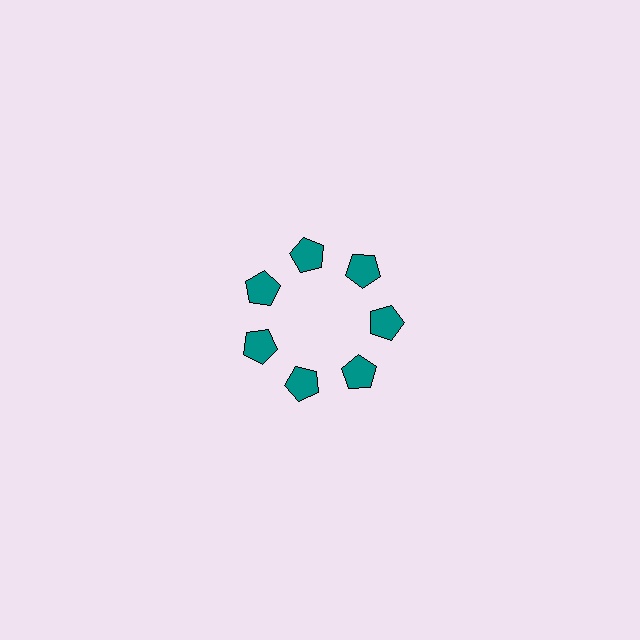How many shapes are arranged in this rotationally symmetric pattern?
There are 7 shapes, arranged in 7 groups of 1.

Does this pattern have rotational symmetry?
Yes, this pattern has 7-fold rotational symmetry. It looks the same after rotating 51 degrees around the center.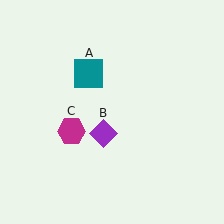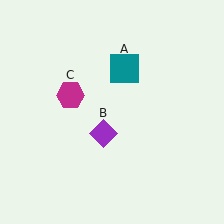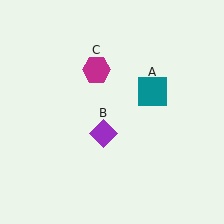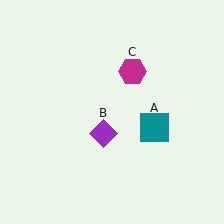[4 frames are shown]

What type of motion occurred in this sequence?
The teal square (object A), magenta hexagon (object C) rotated clockwise around the center of the scene.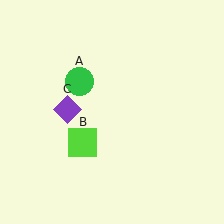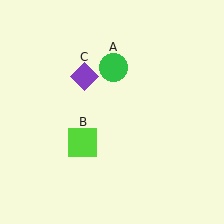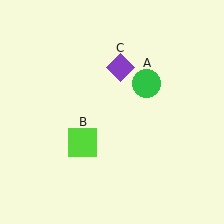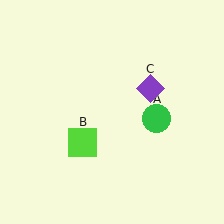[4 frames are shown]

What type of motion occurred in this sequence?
The green circle (object A), purple diamond (object C) rotated clockwise around the center of the scene.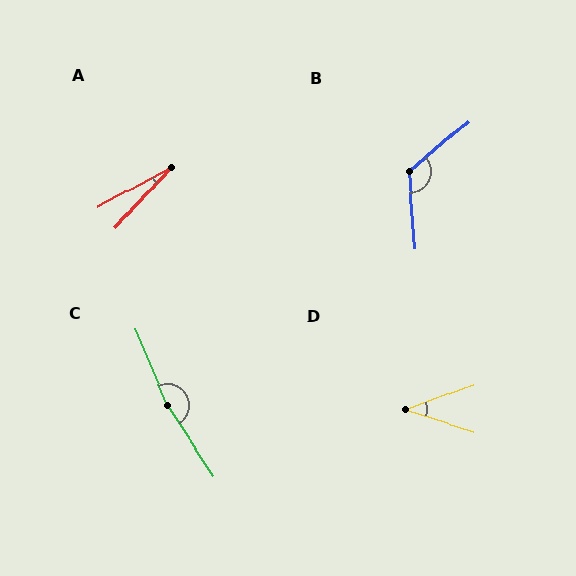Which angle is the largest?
C, at approximately 169 degrees.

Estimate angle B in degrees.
Approximately 126 degrees.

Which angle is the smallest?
A, at approximately 19 degrees.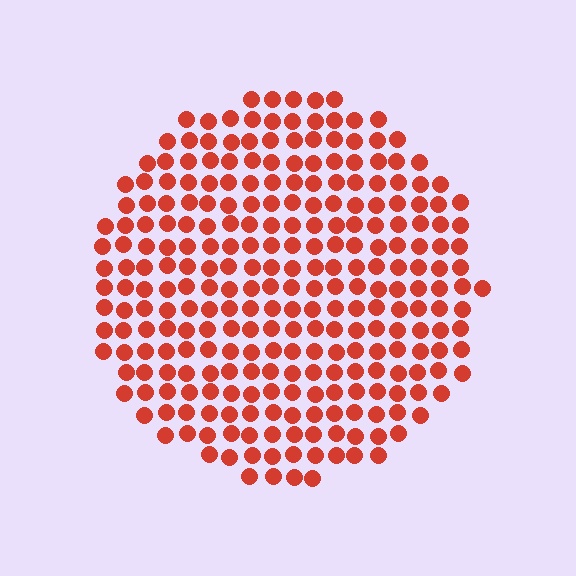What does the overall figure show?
The overall figure shows a circle.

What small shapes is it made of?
It is made of small circles.